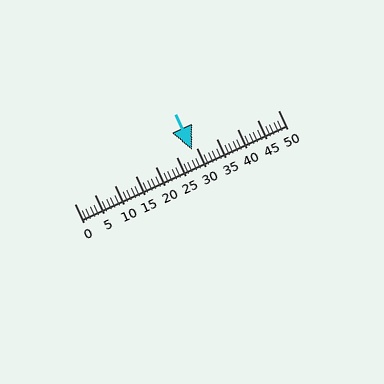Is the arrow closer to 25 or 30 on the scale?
The arrow is closer to 30.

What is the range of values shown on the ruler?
The ruler shows values from 0 to 50.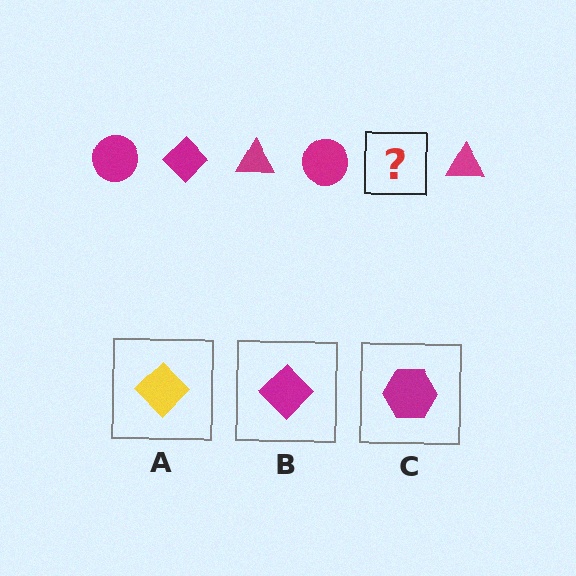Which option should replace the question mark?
Option B.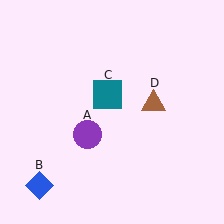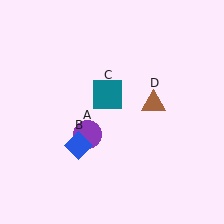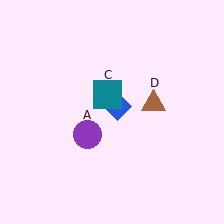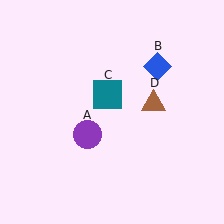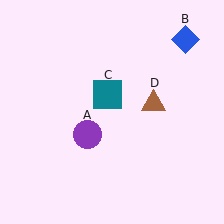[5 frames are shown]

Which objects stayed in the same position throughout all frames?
Purple circle (object A) and teal square (object C) and brown triangle (object D) remained stationary.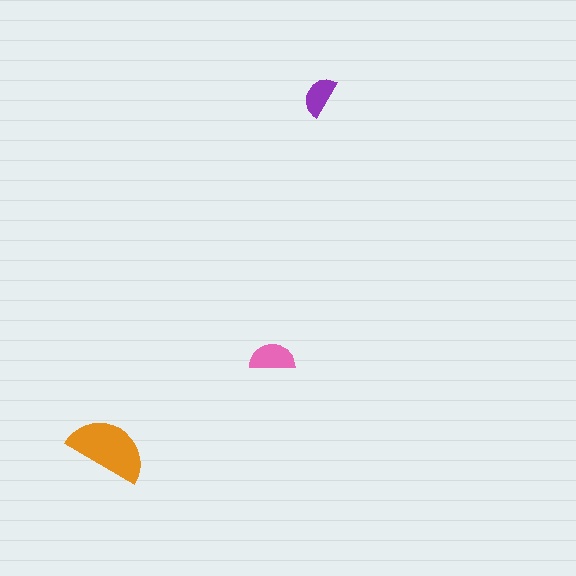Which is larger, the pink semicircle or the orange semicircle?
The orange one.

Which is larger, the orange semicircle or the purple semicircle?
The orange one.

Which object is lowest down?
The orange semicircle is bottommost.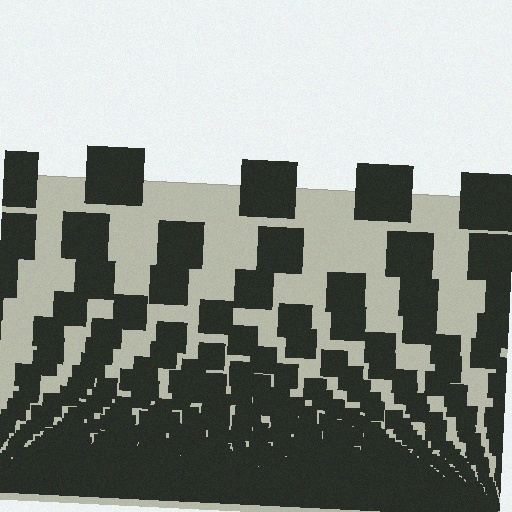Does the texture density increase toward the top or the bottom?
Density increases toward the bottom.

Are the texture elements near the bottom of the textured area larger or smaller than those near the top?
Smaller. The gradient is inverted — elements near the bottom are smaller and denser.